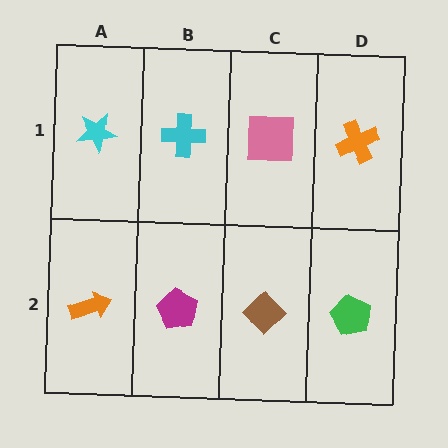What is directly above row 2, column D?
An orange cross.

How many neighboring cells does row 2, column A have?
2.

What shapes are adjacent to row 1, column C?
A brown diamond (row 2, column C), a cyan cross (row 1, column B), an orange cross (row 1, column D).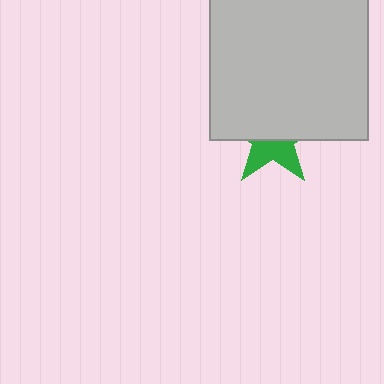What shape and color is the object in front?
The object in front is a light gray square.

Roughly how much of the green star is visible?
A small part of it is visible (roughly 41%).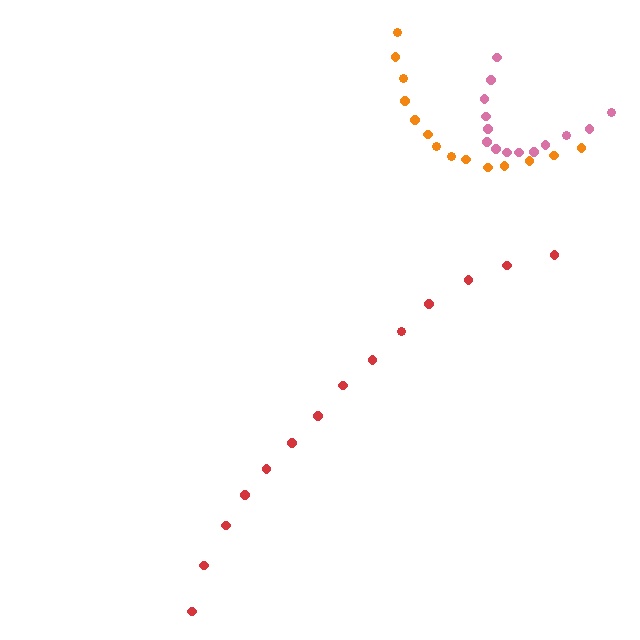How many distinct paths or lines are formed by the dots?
There are 3 distinct paths.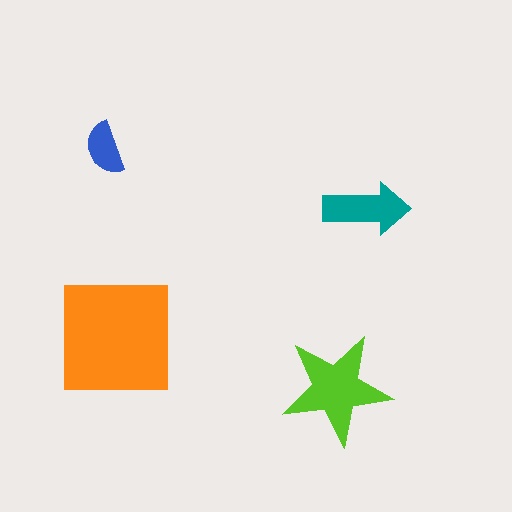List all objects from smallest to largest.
The blue semicircle, the teal arrow, the lime star, the orange square.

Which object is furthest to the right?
The teal arrow is rightmost.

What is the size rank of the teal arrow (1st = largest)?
3rd.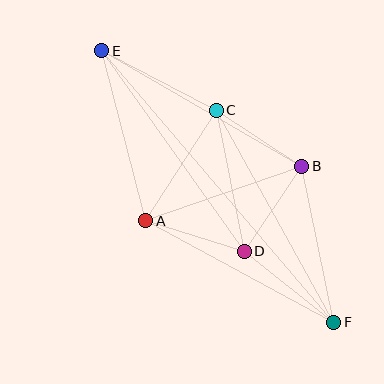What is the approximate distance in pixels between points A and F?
The distance between A and F is approximately 214 pixels.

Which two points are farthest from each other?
Points E and F are farthest from each other.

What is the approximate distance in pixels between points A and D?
The distance between A and D is approximately 103 pixels.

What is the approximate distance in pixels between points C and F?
The distance between C and F is approximately 243 pixels.